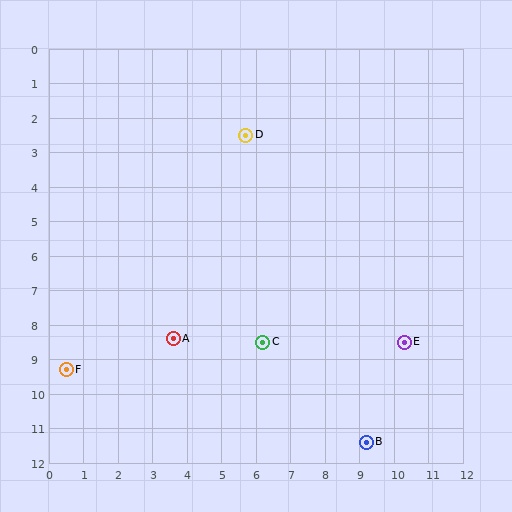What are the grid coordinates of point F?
Point F is at approximately (0.5, 9.3).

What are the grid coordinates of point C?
Point C is at approximately (6.2, 8.5).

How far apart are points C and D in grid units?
Points C and D are about 6.0 grid units apart.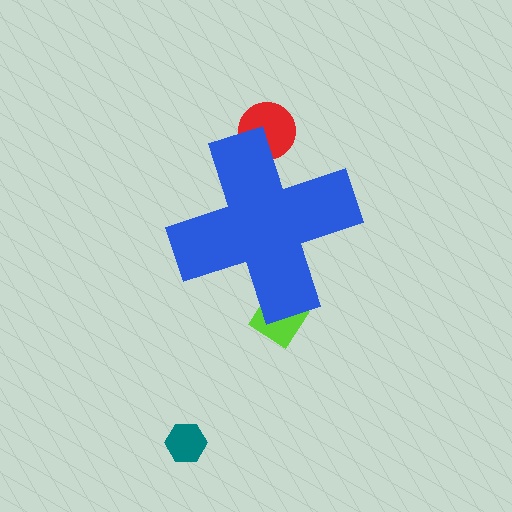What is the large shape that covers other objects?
A blue cross.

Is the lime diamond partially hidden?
Yes, the lime diamond is partially hidden behind the blue cross.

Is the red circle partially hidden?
Yes, the red circle is partially hidden behind the blue cross.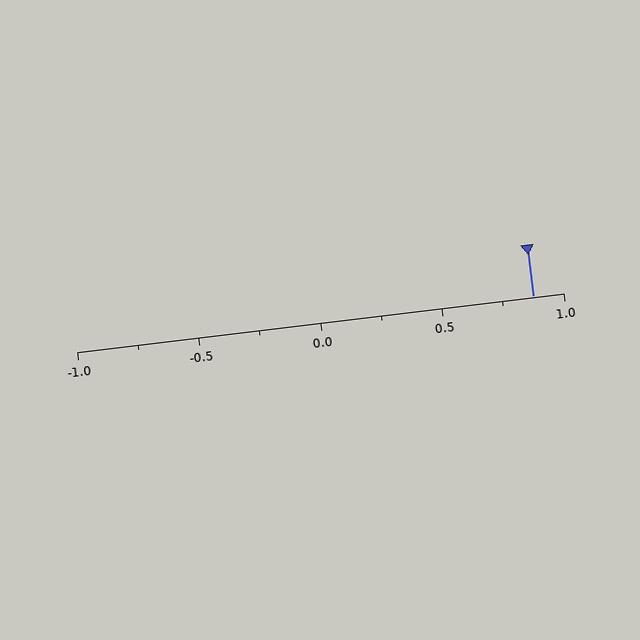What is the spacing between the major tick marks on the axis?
The major ticks are spaced 0.5 apart.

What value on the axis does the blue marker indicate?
The marker indicates approximately 0.88.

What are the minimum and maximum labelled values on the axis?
The axis runs from -1.0 to 1.0.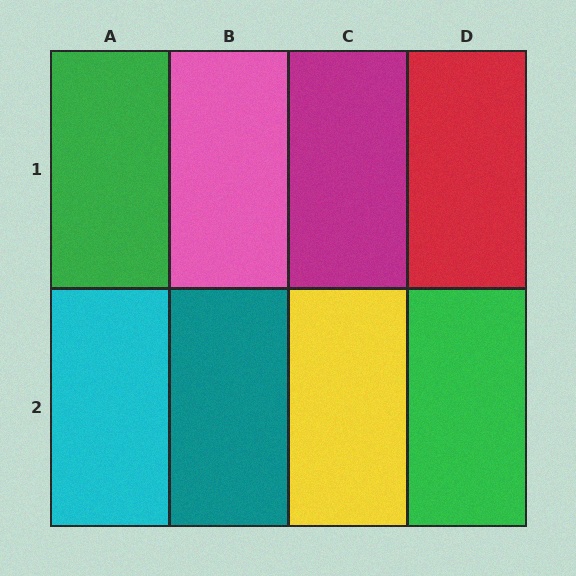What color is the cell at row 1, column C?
Magenta.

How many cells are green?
2 cells are green.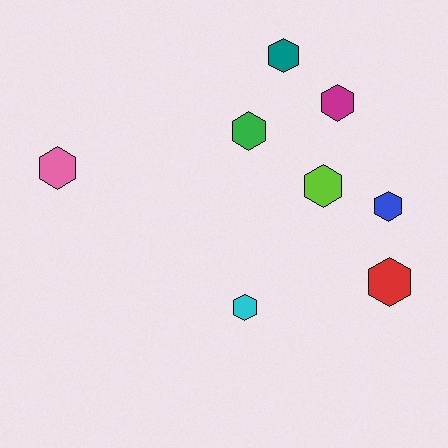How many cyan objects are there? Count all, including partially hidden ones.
There is 1 cyan object.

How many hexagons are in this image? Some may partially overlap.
There are 8 hexagons.